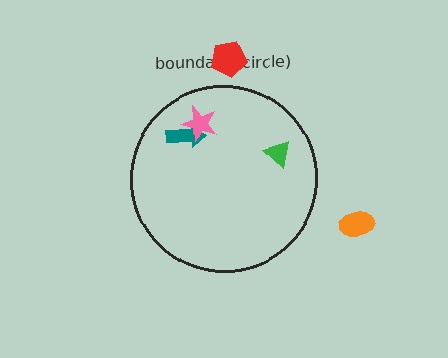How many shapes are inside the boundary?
3 inside, 2 outside.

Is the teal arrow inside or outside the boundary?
Inside.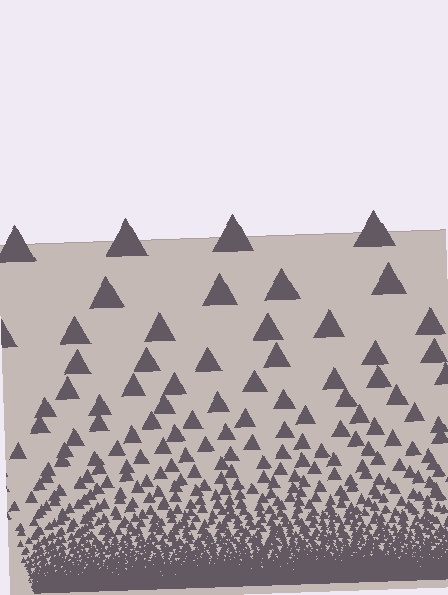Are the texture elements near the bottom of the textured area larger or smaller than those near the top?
Smaller. The gradient is inverted — elements near the bottom are smaller and denser.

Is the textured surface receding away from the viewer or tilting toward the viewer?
The surface appears to tilt toward the viewer. Texture elements get larger and sparser toward the top.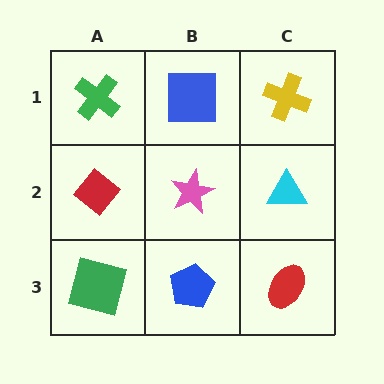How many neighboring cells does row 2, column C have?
3.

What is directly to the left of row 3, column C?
A blue pentagon.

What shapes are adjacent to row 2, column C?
A yellow cross (row 1, column C), a red ellipse (row 3, column C), a pink star (row 2, column B).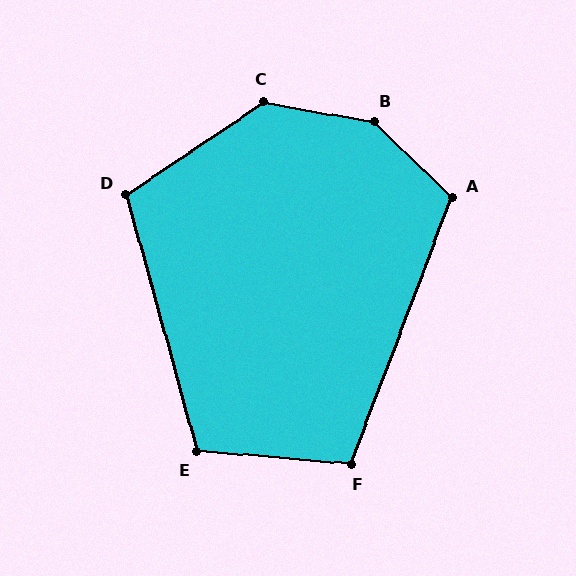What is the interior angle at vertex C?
Approximately 136 degrees (obtuse).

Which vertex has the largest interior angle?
B, at approximately 146 degrees.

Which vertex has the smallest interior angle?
F, at approximately 106 degrees.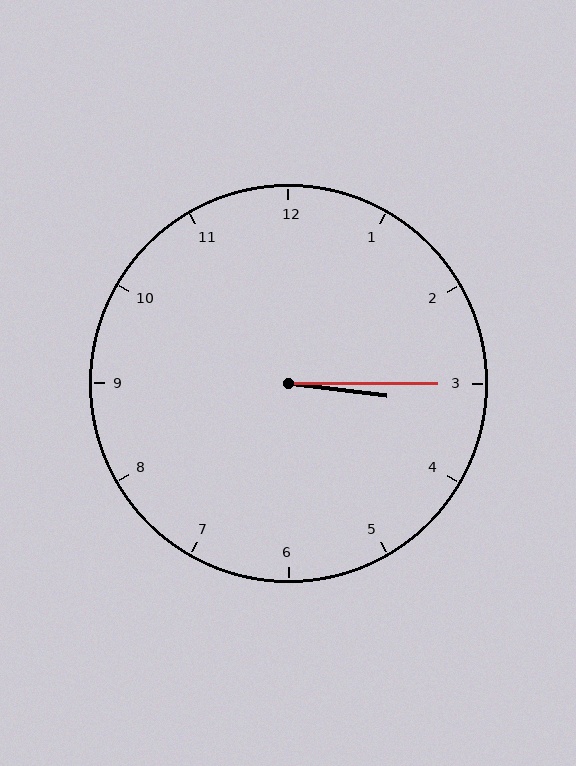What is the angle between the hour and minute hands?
Approximately 8 degrees.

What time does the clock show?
3:15.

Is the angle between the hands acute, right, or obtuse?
It is acute.